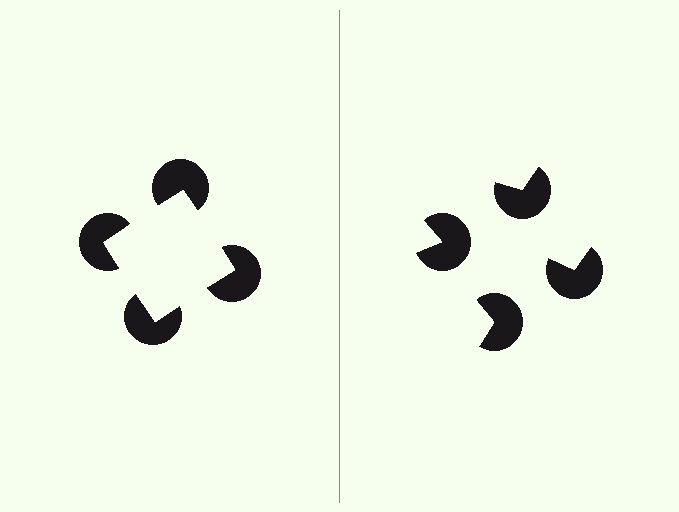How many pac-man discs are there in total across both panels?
8 — 4 on each side.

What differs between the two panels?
The pac-man discs are positioned identically on both sides; only the wedge orientations differ. On the left they align to a square; on the right they are misaligned.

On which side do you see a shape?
An illusory square appears on the left side. On the right side the wedge cuts are rotated, so no coherent shape forms.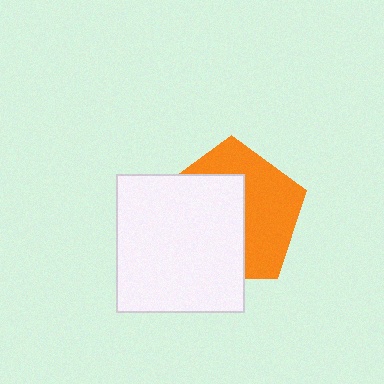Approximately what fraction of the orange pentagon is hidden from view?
Roughly 53% of the orange pentagon is hidden behind the white rectangle.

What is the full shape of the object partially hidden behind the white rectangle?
The partially hidden object is an orange pentagon.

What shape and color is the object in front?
The object in front is a white rectangle.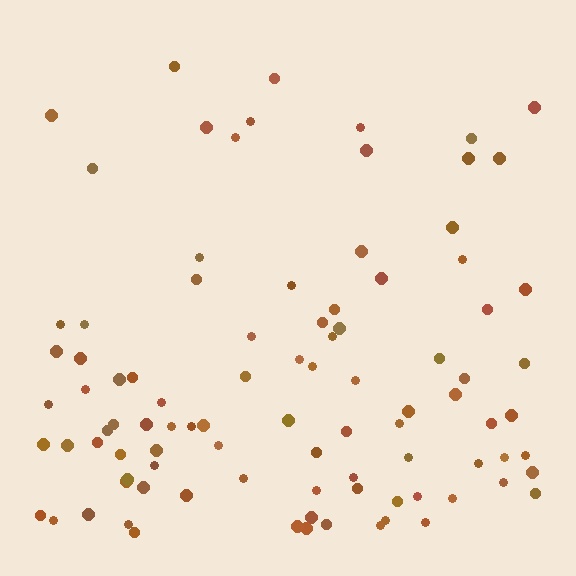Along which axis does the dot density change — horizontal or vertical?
Vertical.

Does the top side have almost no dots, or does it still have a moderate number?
Still a moderate number, just noticeably fewer than the bottom.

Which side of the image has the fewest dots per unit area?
The top.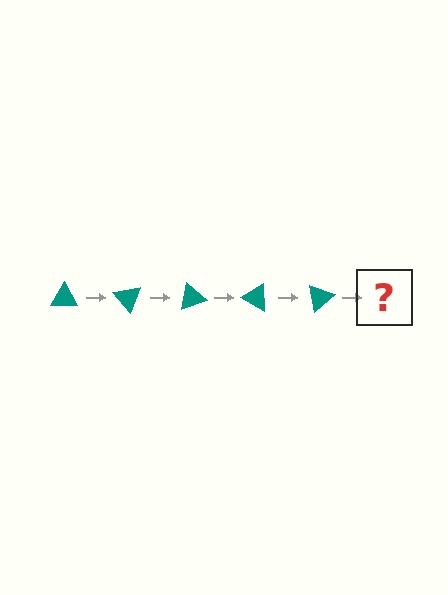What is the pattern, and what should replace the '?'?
The pattern is that the triangle rotates 50 degrees each step. The '?' should be a teal triangle rotated 250 degrees.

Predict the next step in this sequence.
The next step is a teal triangle rotated 250 degrees.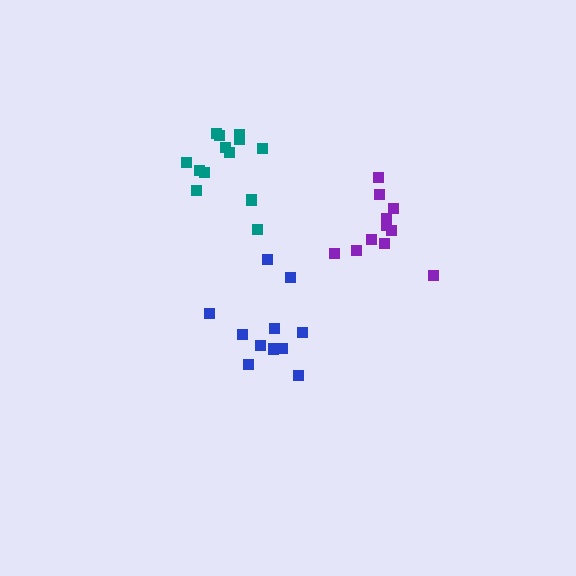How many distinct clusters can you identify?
There are 3 distinct clusters.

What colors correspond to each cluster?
The clusters are colored: blue, purple, teal.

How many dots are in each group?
Group 1: 11 dots, Group 2: 11 dots, Group 3: 13 dots (35 total).